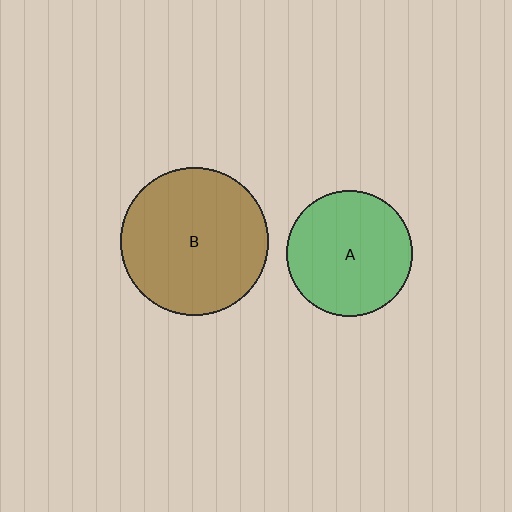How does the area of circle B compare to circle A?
Approximately 1.4 times.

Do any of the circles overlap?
No, none of the circles overlap.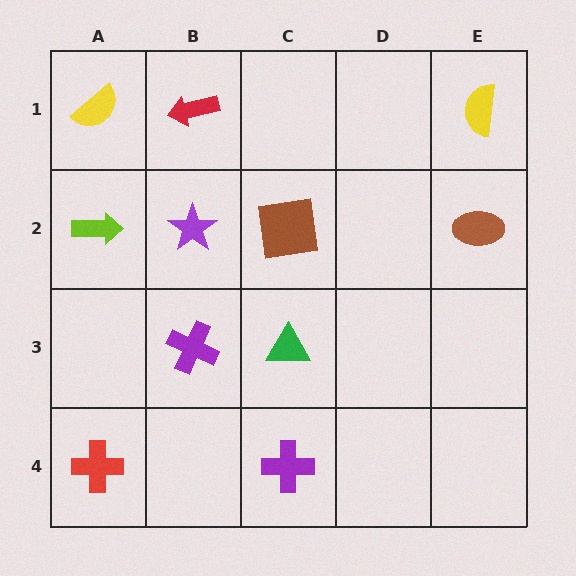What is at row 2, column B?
A purple star.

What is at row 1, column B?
A red arrow.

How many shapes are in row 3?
2 shapes.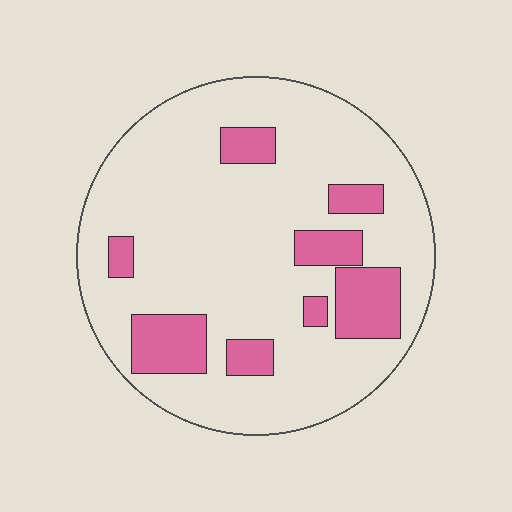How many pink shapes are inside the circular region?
8.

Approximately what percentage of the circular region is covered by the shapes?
Approximately 20%.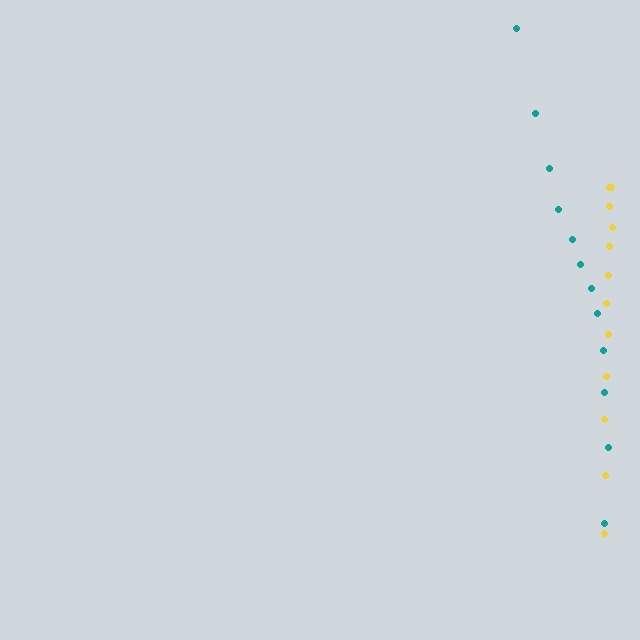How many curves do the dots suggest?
There are 2 distinct paths.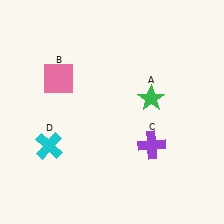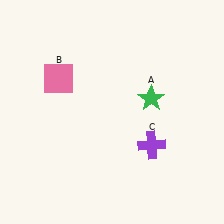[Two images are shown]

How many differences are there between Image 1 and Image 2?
There is 1 difference between the two images.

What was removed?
The cyan cross (D) was removed in Image 2.